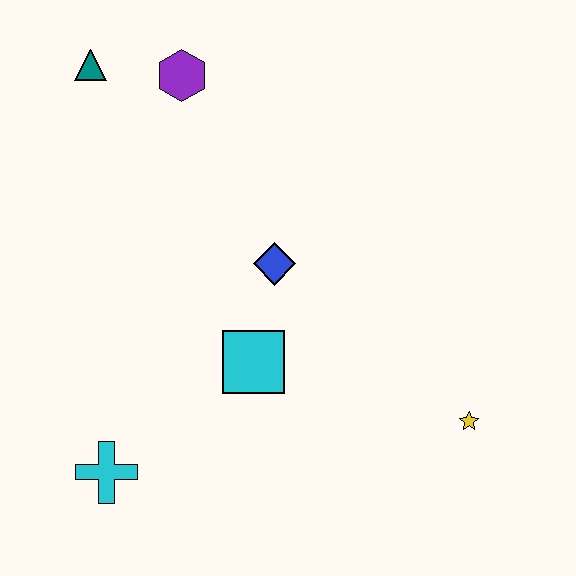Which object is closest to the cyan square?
The blue diamond is closest to the cyan square.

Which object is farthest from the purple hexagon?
The yellow star is farthest from the purple hexagon.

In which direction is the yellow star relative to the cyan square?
The yellow star is to the right of the cyan square.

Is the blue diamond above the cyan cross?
Yes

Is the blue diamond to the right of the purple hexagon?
Yes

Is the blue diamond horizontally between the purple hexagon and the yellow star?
Yes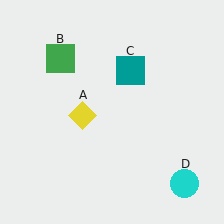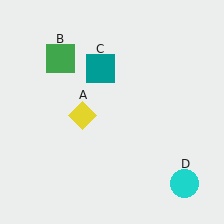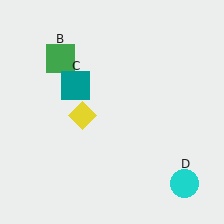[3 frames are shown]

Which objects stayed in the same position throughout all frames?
Yellow diamond (object A) and green square (object B) and cyan circle (object D) remained stationary.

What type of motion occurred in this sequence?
The teal square (object C) rotated counterclockwise around the center of the scene.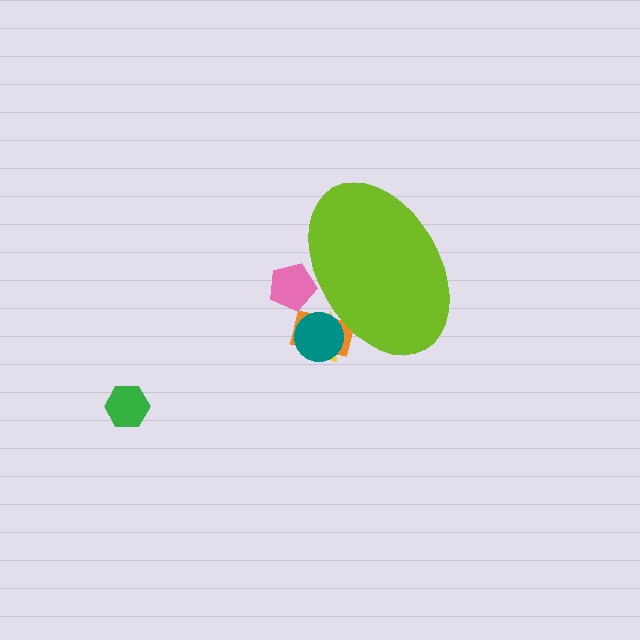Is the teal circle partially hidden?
Yes, the teal circle is partially hidden behind the lime ellipse.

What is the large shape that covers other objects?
A lime ellipse.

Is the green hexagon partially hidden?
No, the green hexagon is fully visible.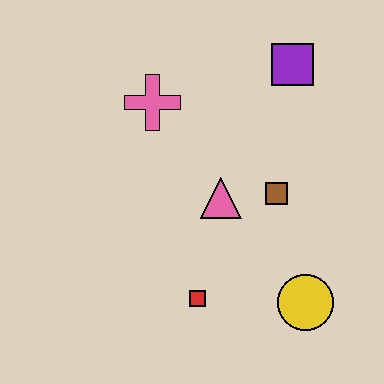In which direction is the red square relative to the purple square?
The red square is below the purple square.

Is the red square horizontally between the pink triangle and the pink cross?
Yes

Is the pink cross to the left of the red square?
Yes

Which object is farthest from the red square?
The purple square is farthest from the red square.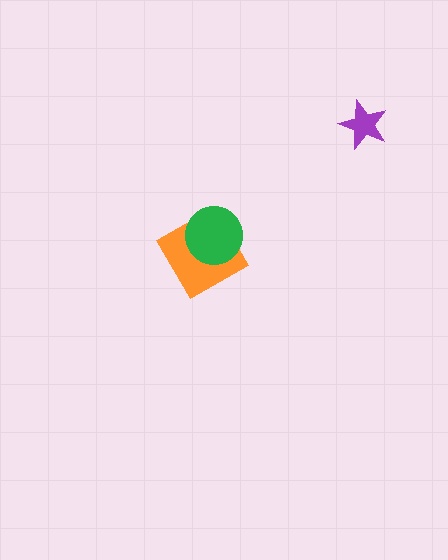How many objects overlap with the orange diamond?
1 object overlaps with the orange diamond.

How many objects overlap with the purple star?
0 objects overlap with the purple star.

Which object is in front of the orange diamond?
The green circle is in front of the orange diamond.